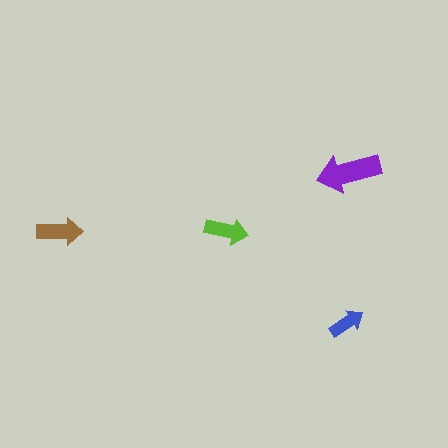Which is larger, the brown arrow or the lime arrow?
The brown one.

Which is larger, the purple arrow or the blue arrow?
The purple one.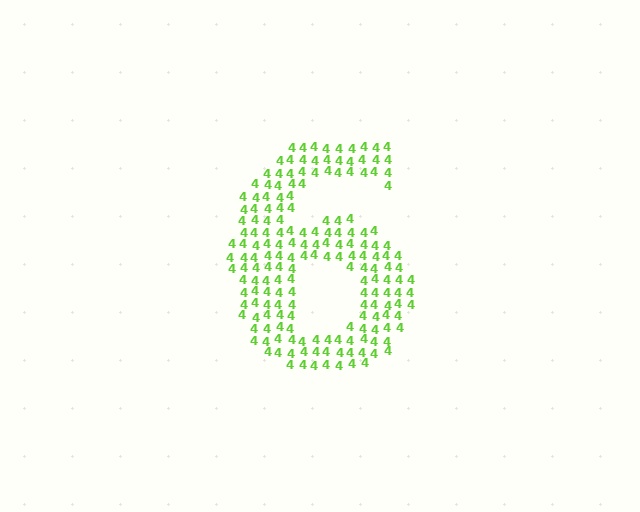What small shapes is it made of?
It is made of small digit 4's.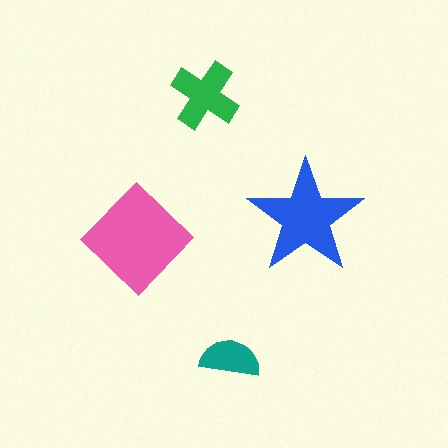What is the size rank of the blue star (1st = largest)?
2nd.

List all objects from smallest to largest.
The teal semicircle, the green cross, the blue star, the pink diamond.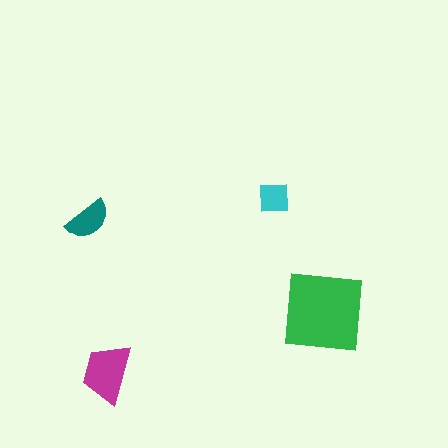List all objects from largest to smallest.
The green square, the magenta trapezoid, the teal semicircle, the cyan square.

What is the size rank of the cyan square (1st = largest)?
4th.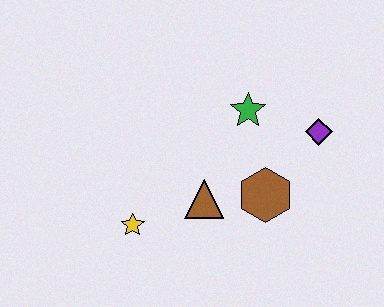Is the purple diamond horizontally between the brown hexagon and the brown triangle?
No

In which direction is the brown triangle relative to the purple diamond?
The brown triangle is to the left of the purple diamond.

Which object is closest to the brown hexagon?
The brown triangle is closest to the brown hexagon.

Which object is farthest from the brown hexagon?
The yellow star is farthest from the brown hexagon.